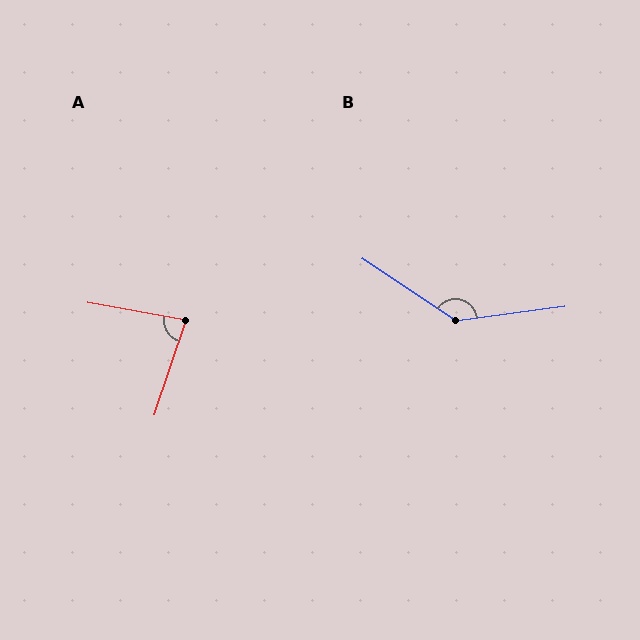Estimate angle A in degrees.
Approximately 81 degrees.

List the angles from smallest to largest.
A (81°), B (139°).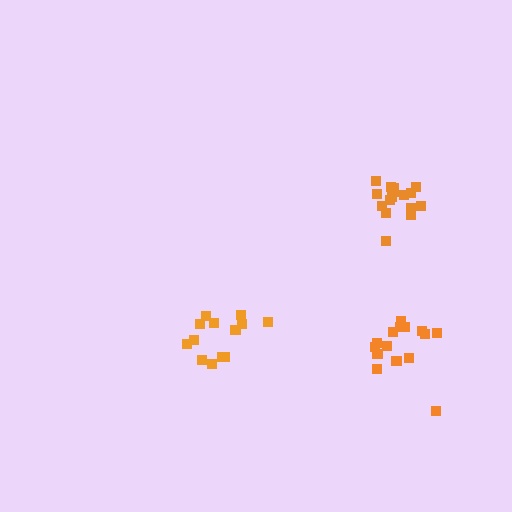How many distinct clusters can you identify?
There are 3 distinct clusters.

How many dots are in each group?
Group 1: 17 dots, Group 2: 15 dots, Group 3: 13 dots (45 total).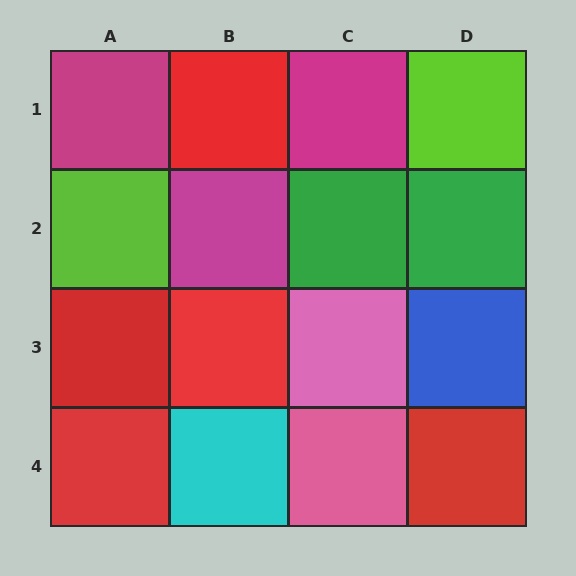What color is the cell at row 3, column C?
Pink.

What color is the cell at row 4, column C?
Pink.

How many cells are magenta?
3 cells are magenta.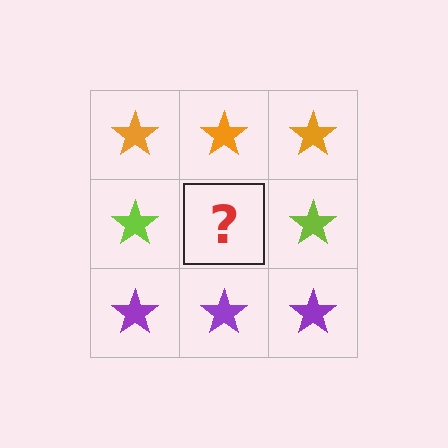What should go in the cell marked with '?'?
The missing cell should contain a lime star.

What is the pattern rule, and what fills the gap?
The rule is that each row has a consistent color. The gap should be filled with a lime star.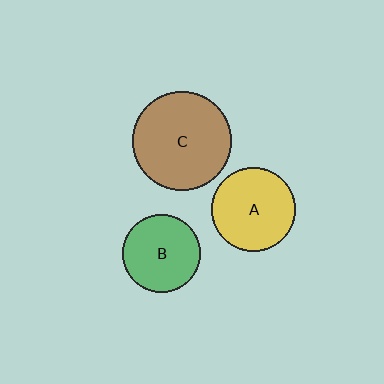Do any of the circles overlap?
No, none of the circles overlap.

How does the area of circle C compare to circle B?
Approximately 1.6 times.